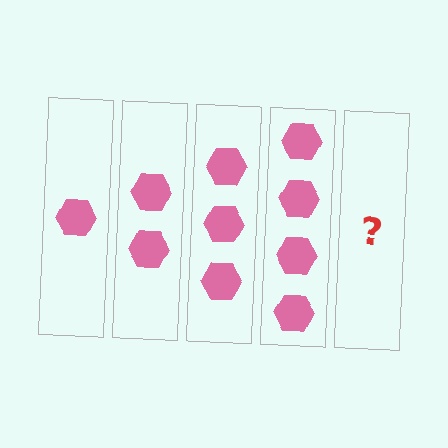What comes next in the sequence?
The next element should be 5 hexagons.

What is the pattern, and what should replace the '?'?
The pattern is that each step adds one more hexagon. The '?' should be 5 hexagons.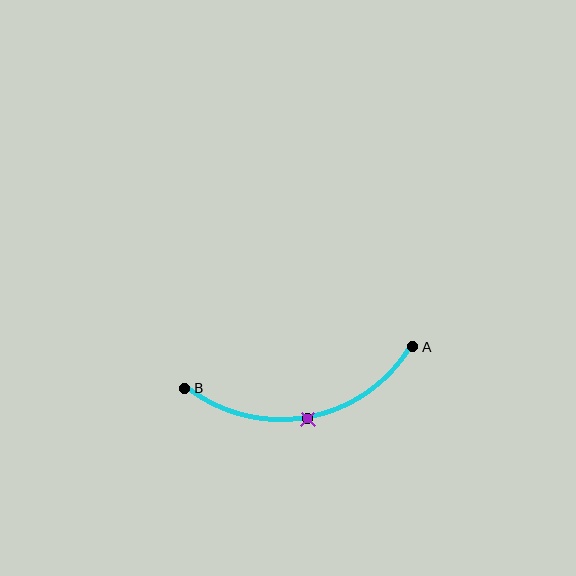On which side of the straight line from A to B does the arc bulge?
The arc bulges below the straight line connecting A and B.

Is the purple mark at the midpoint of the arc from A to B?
Yes. The purple mark lies on the arc at equal arc-length from both A and B — it is the arc midpoint.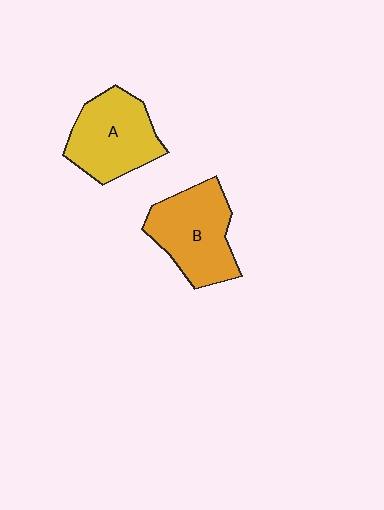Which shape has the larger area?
Shape B (orange).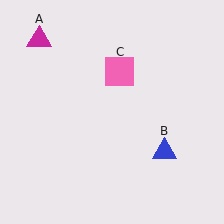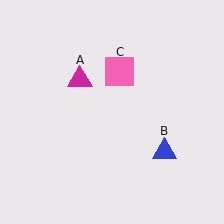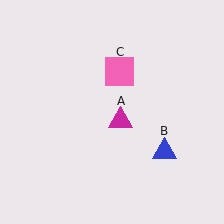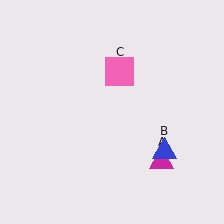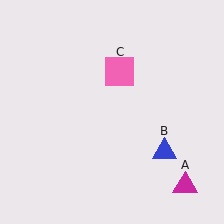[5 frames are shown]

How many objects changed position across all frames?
1 object changed position: magenta triangle (object A).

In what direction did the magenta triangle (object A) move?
The magenta triangle (object A) moved down and to the right.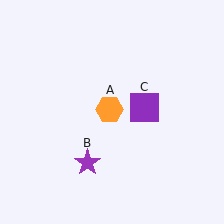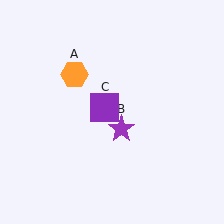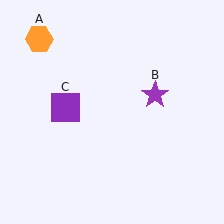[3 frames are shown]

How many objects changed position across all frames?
3 objects changed position: orange hexagon (object A), purple star (object B), purple square (object C).